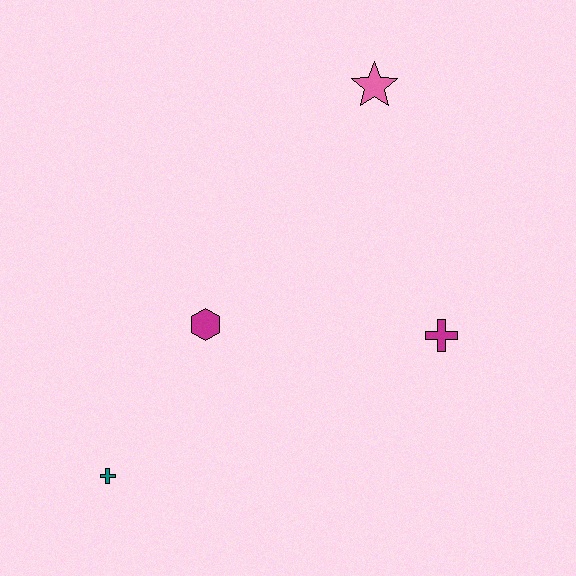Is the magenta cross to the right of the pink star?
Yes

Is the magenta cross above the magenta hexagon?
No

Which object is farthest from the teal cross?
The pink star is farthest from the teal cross.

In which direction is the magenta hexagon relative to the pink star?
The magenta hexagon is below the pink star.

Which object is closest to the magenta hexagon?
The teal cross is closest to the magenta hexagon.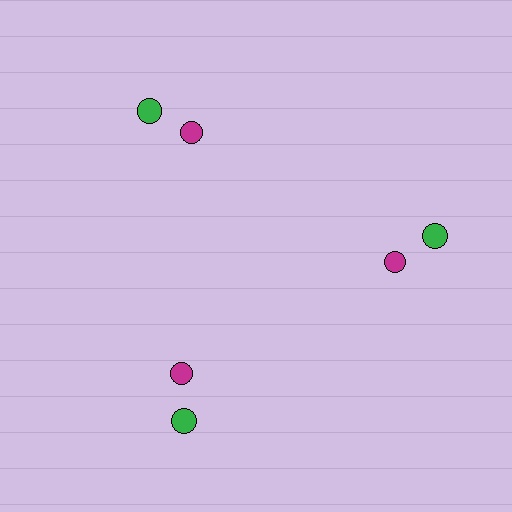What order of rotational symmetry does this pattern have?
This pattern has 3-fold rotational symmetry.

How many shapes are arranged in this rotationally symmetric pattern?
There are 6 shapes, arranged in 3 groups of 2.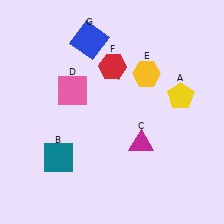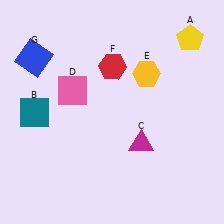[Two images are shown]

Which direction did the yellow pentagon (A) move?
The yellow pentagon (A) moved up.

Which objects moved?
The objects that moved are: the yellow pentagon (A), the teal square (B), the blue square (G).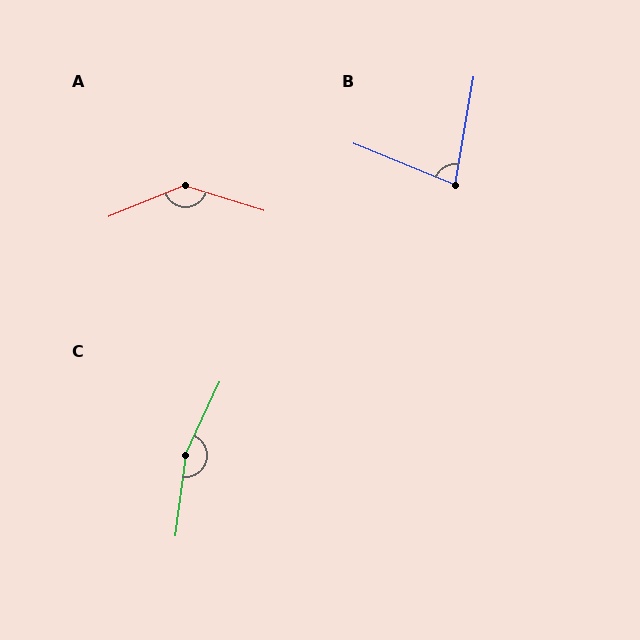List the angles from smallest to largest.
B (78°), A (141°), C (162°).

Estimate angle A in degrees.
Approximately 141 degrees.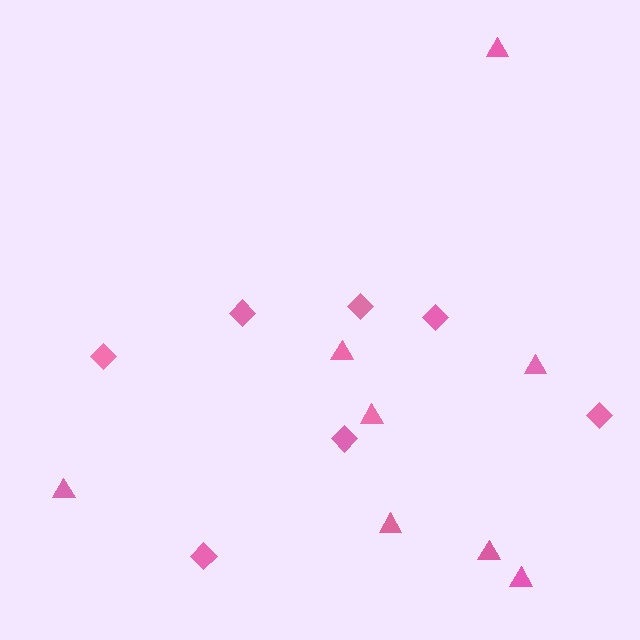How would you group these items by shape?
There are 2 groups: one group of triangles (8) and one group of diamonds (7).